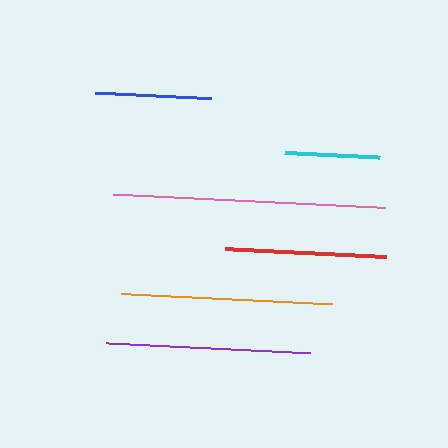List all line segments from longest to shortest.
From longest to shortest: pink, orange, purple, red, blue, cyan.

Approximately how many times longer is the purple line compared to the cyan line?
The purple line is approximately 2.1 times the length of the cyan line.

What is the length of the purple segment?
The purple segment is approximately 204 pixels long.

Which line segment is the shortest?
The cyan line is the shortest at approximately 95 pixels.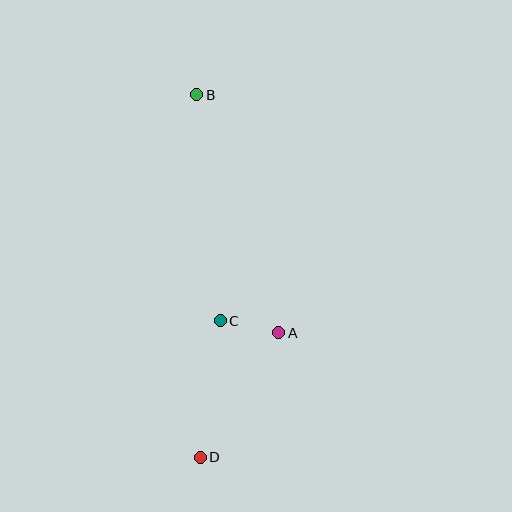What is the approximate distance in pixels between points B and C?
The distance between B and C is approximately 228 pixels.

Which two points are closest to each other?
Points A and C are closest to each other.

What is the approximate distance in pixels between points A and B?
The distance between A and B is approximately 252 pixels.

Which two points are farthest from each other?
Points B and D are farthest from each other.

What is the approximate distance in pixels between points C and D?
The distance between C and D is approximately 138 pixels.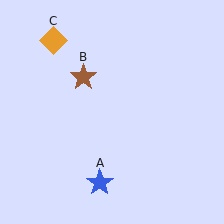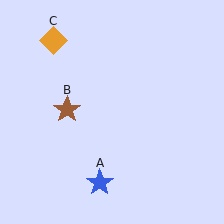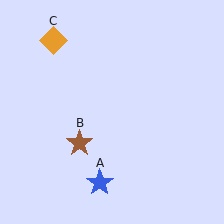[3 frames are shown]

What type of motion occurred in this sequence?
The brown star (object B) rotated counterclockwise around the center of the scene.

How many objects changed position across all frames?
1 object changed position: brown star (object B).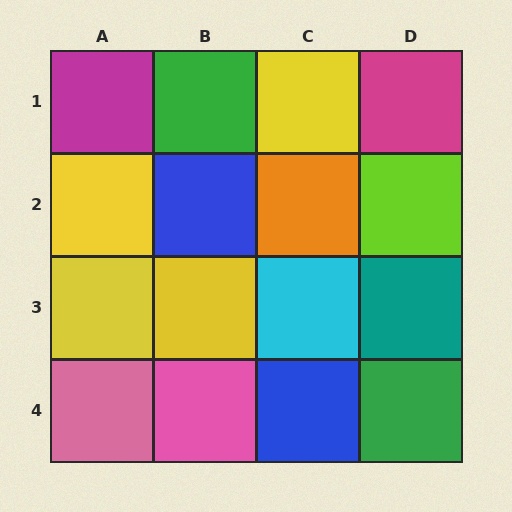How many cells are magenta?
2 cells are magenta.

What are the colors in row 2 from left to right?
Yellow, blue, orange, lime.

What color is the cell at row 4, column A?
Pink.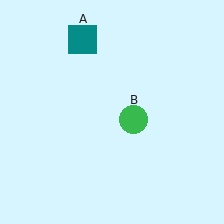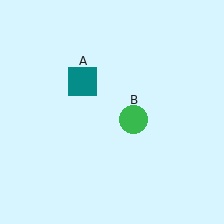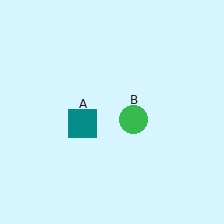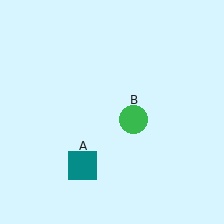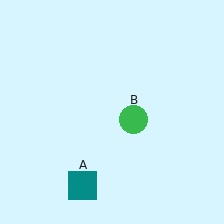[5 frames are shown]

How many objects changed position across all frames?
1 object changed position: teal square (object A).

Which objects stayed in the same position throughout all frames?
Green circle (object B) remained stationary.